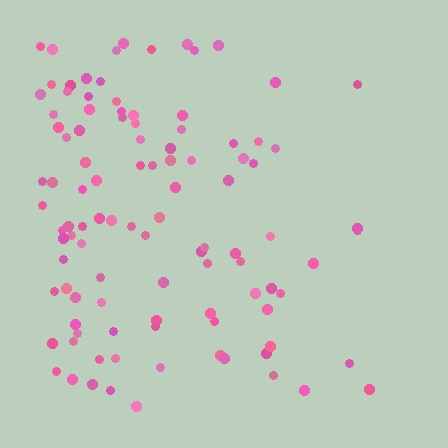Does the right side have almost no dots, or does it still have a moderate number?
Still a moderate number, just noticeably fewer than the left.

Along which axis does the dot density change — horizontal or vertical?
Horizontal.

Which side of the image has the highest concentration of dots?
The left.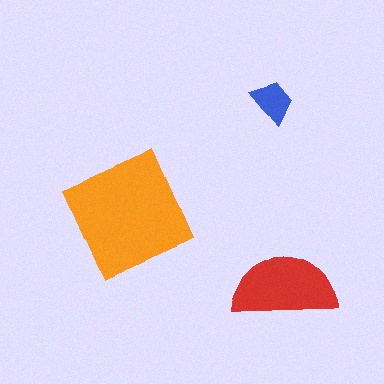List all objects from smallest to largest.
The blue trapezoid, the red semicircle, the orange square.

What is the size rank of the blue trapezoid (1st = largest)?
3rd.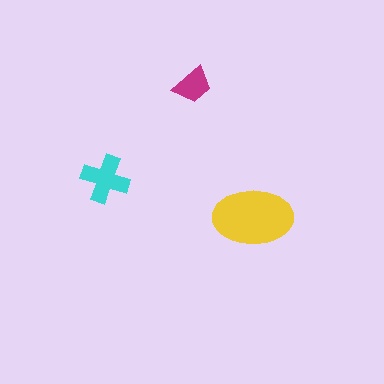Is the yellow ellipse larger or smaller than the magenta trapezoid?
Larger.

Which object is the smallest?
The magenta trapezoid.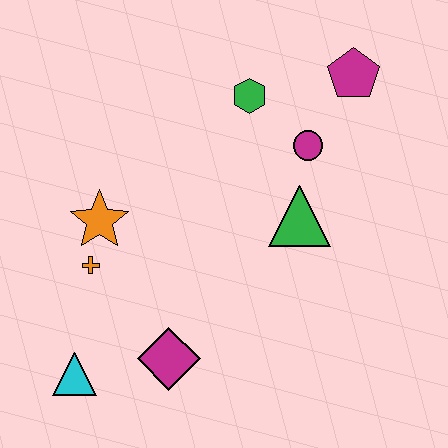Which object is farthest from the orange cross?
The magenta pentagon is farthest from the orange cross.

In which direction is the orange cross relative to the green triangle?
The orange cross is to the left of the green triangle.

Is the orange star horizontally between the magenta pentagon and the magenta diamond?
No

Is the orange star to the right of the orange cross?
Yes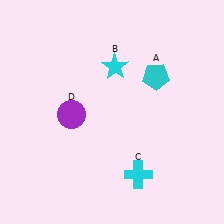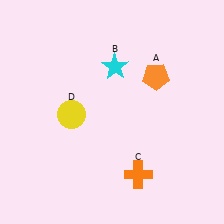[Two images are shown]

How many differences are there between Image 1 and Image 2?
There are 3 differences between the two images.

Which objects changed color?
A changed from cyan to orange. C changed from cyan to orange. D changed from purple to yellow.